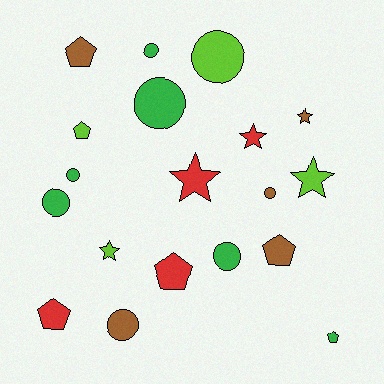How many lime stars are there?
There are 2 lime stars.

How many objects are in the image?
There are 19 objects.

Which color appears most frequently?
Green, with 6 objects.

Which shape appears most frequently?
Circle, with 8 objects.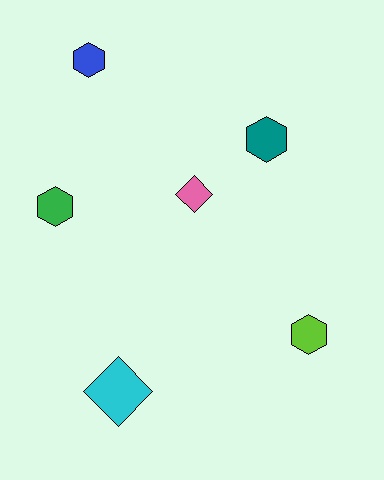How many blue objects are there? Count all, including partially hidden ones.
There is 1 blue object.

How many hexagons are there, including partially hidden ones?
There are 4 hexagons.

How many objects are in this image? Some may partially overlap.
There are 6 objects.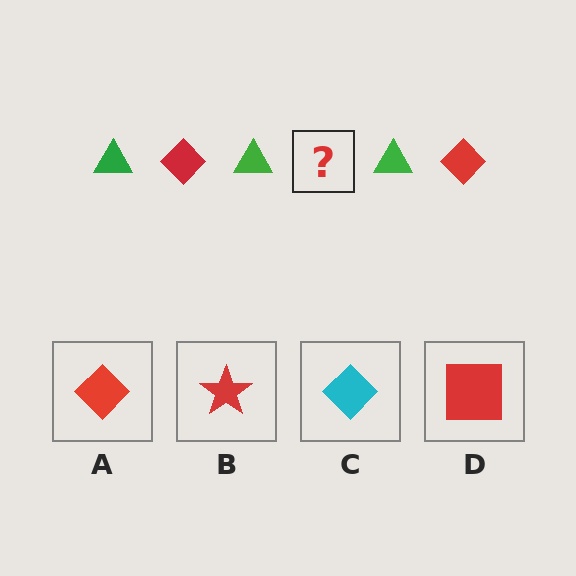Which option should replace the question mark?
Option A.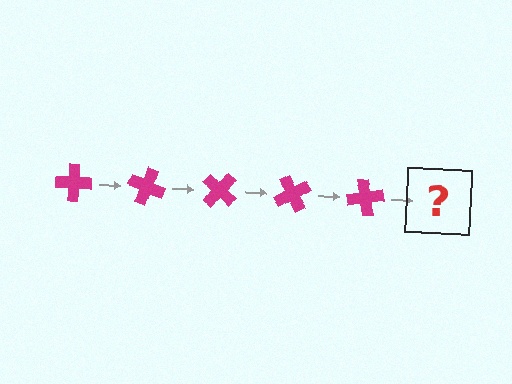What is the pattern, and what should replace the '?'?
The pattern is that the cross rotates 20 degrees each step. The '?' should be a magenta cross rotated 100 degrees.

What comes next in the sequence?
The next element should be a magenta cross rotated 100 degrees.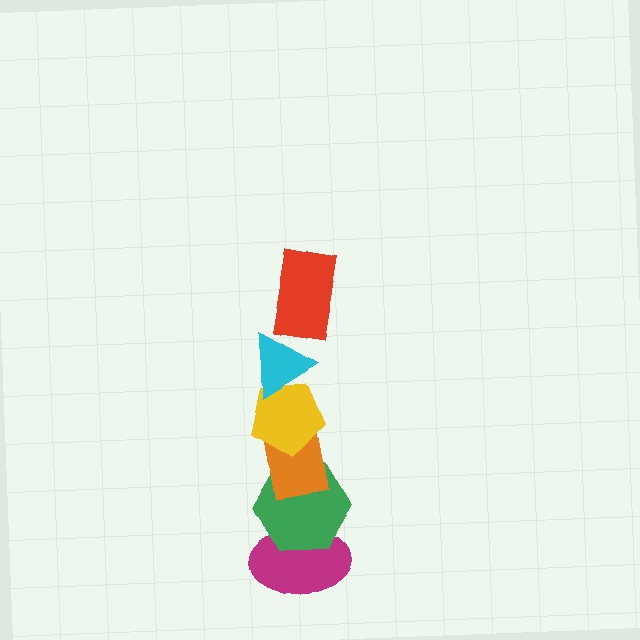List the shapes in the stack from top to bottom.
From top to bottom: the red rectangle, the cyan triangle, the yellow pentagon, the orange rectangle, the green hexagon, the magenta ellipse.